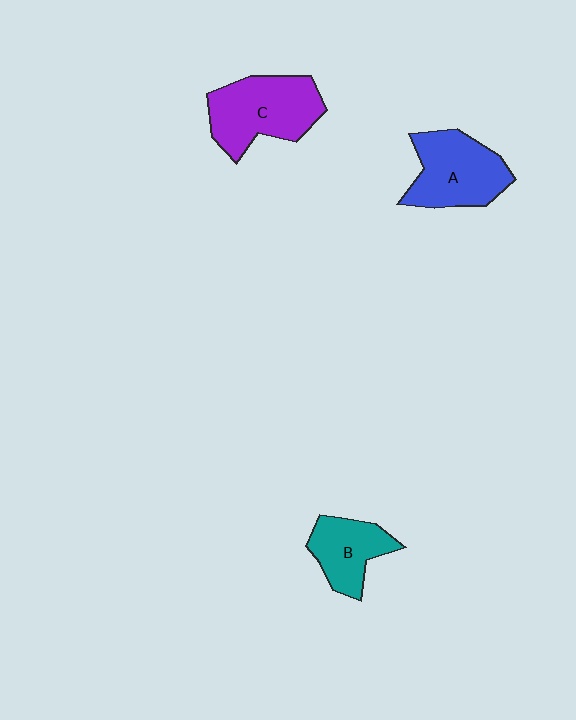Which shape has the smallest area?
Shape B (teal).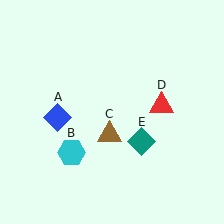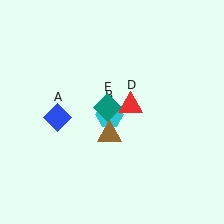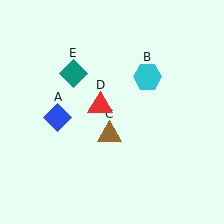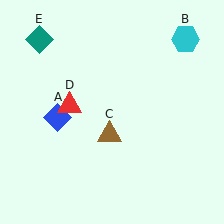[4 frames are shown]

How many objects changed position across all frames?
3 objects changed position: cyan hexagon (object B), red triangle (object D), teal diamond (object E).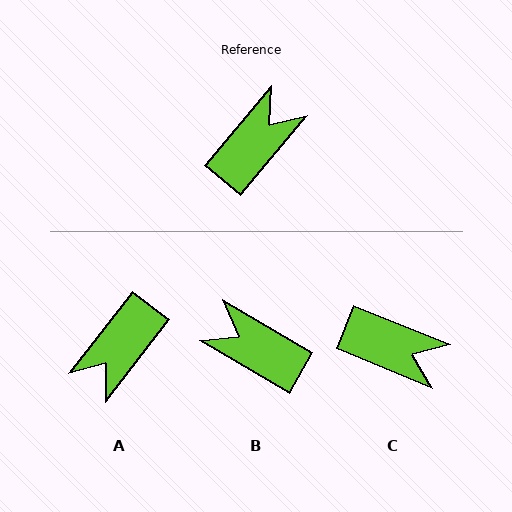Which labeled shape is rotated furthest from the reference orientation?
A, about 178 degrees away.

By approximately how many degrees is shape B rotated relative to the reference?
Approximately 99 degrees counter-clockwise.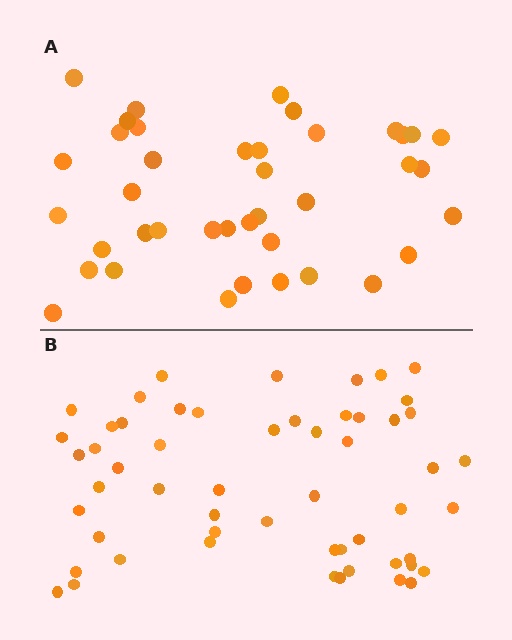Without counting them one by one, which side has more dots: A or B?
Region B (the bottom region) has more dots.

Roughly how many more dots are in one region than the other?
Region B has approximately 15 more dots than region A.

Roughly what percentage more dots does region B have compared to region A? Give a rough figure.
About 40% more.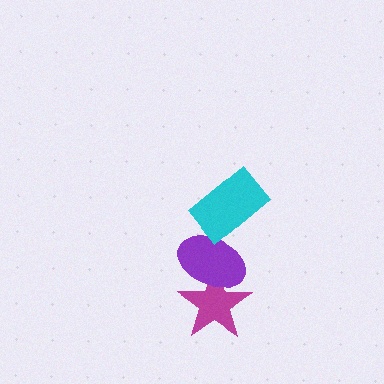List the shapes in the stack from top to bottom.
From top to bottom: the cyan rectangle, the purple ellipse, the magenta star.